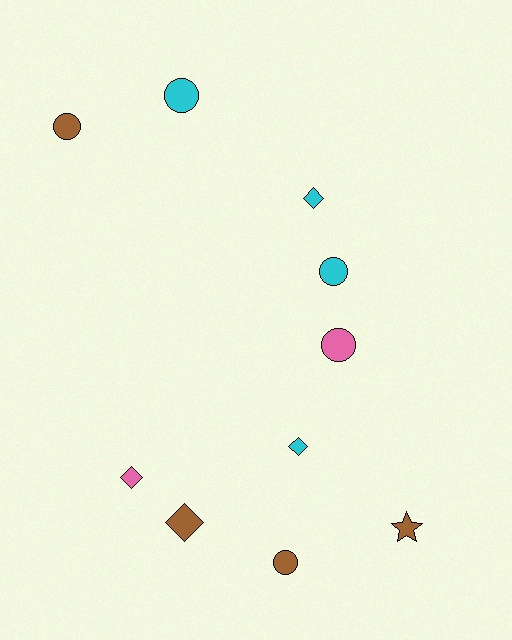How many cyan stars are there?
There are no cyan stars.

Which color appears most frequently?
Brown, with 4 objects.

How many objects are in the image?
There are 10 objects.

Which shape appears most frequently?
Circle, with 5 objects.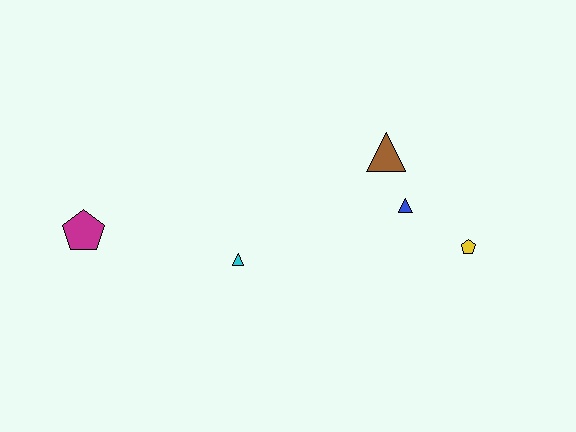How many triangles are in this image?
There are 3 triangles.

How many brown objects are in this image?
There is 1 brown object.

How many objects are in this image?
There are 5 objects.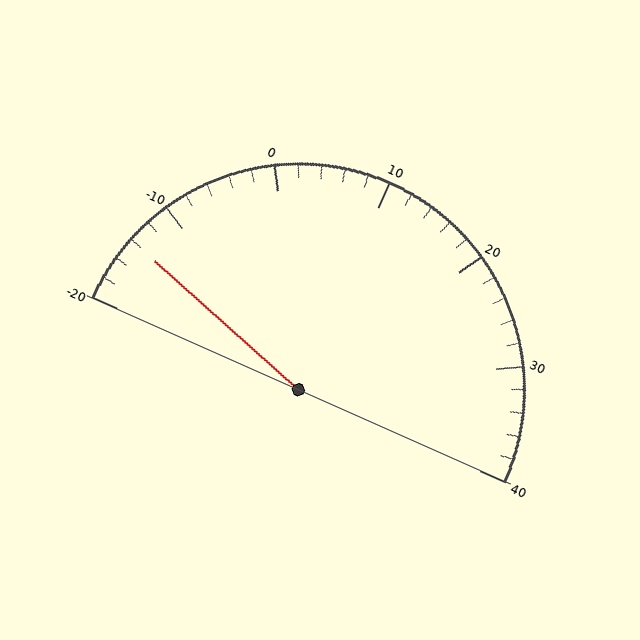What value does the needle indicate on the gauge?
The needle indicates approximately -14.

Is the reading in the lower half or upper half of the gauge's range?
The reading is in the lower half of the range (-20 to 40).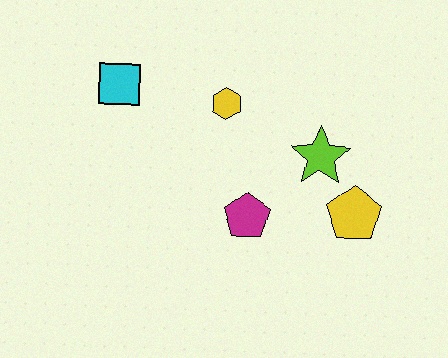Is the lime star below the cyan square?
Yes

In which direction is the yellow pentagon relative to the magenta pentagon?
The yellow pentagon is to the right of the magenta pentagon.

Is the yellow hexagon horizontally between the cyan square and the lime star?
Yes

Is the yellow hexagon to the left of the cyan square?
No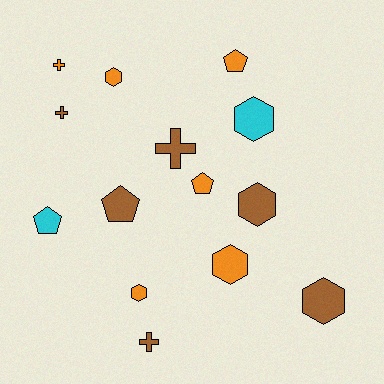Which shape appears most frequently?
Hexagon, with 6 objects.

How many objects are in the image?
There are 14 objects.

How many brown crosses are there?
There are 3 brown crosses.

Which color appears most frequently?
Brown, with 6 objects.